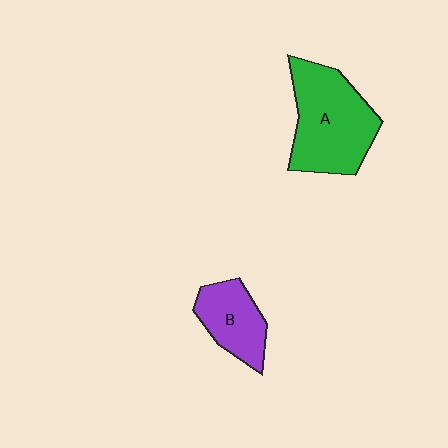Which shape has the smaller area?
Shape B (purple).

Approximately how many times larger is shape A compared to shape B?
Approximately 1.8 times.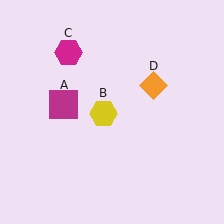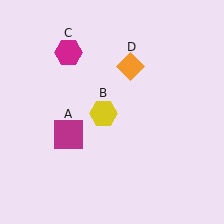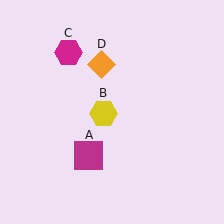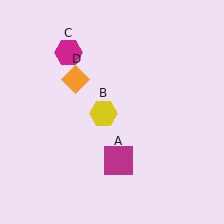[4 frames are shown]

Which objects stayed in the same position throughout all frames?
Yellow hexagon (object B) and magenta hexagon (object C) remained stationary.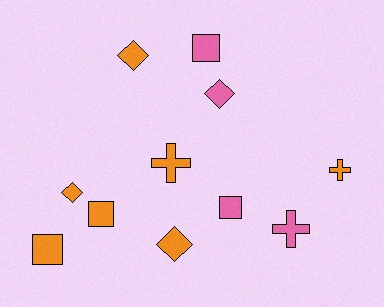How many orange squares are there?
There are 2 orange squares.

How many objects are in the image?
There are 11 objects.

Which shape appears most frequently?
Diamond, with 4 objects.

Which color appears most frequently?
Orange, with 7 objects.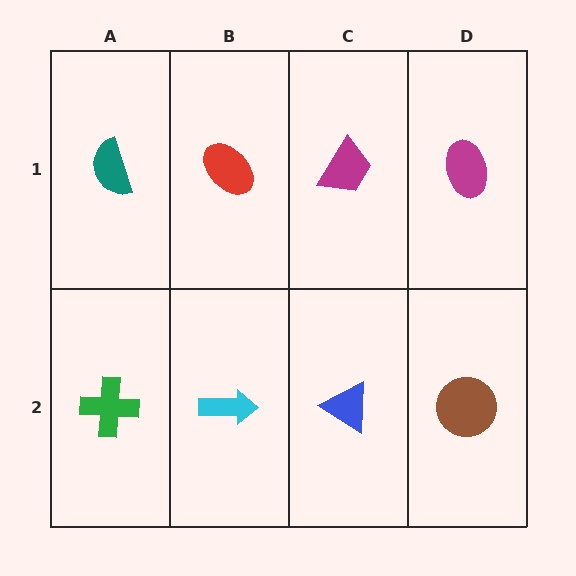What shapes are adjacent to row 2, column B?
A red ellipse (row 1, column B), a green cross (row 2, column A), a blue triangle (row 2, column C).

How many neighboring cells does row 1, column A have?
2.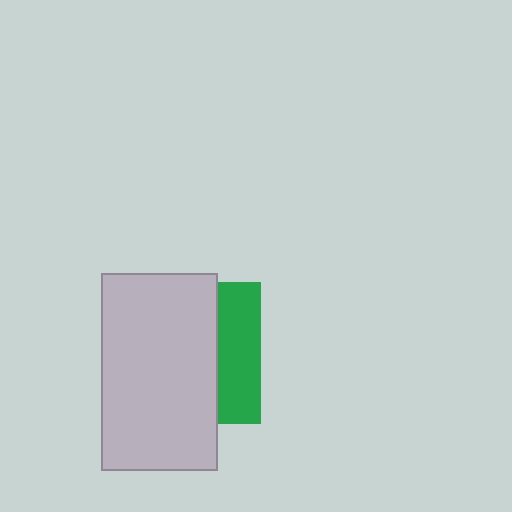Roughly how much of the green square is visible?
A small part of it is visible (roughly 31%).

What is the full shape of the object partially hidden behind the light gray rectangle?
The partially hidden object is a green square.